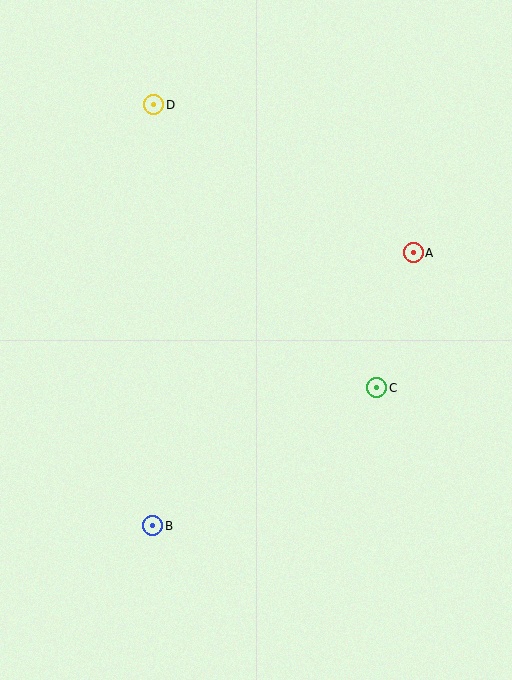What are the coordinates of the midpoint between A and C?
The midpoint between A and C is at (395, 320).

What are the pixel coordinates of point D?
Point D is at (154, 105).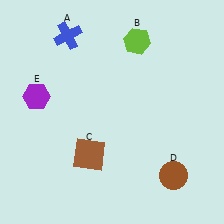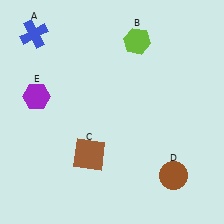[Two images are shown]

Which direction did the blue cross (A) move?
The blue cross (A) moved left.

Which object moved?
The blue cross (A) moved left.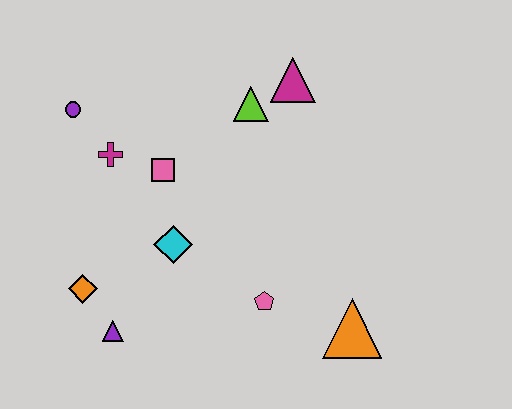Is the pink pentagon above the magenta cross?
No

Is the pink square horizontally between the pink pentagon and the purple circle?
Yes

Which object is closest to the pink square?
The magenta cross is closest to the pink square.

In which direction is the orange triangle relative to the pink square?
The orange triangle is to the right of the pink square.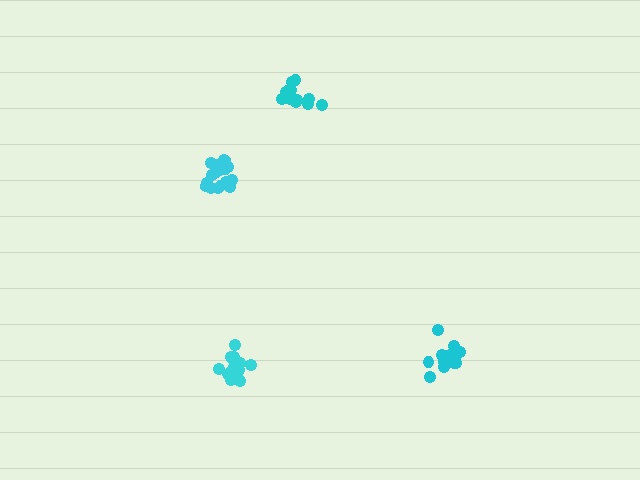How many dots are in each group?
Group 1: 17 dots, Group 2: 14 dots, Group 3: 13 dots, Group 4: 13 dots (57 total).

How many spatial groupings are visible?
There are 4 spatial groupings.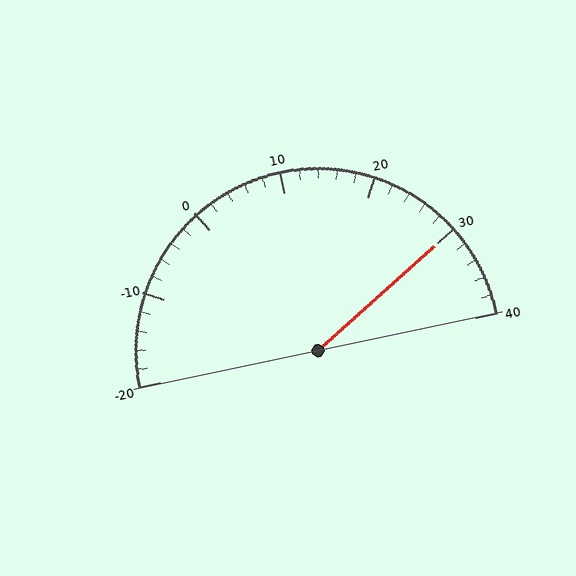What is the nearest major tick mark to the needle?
The nearest major tick mark is 30.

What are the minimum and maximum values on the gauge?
The gauge ranges from -20 to 40.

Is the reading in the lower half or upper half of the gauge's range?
The reading is in the upper half of the range (-20 to 40).